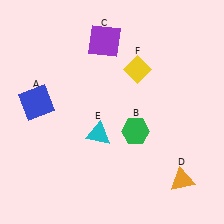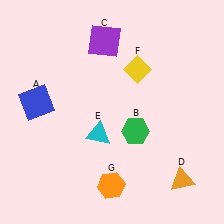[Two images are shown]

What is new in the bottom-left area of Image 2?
An orange hexagon (G) was added in the bottom-left area of Image 2.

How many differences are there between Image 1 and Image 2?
There is 1 difference between the two images.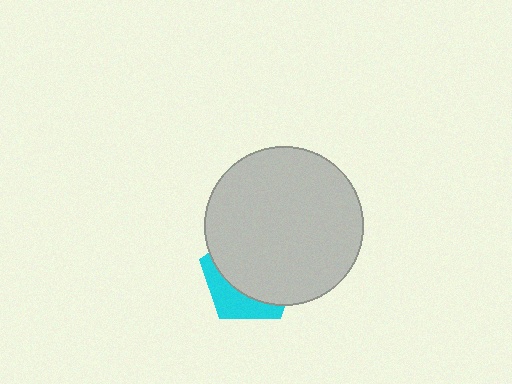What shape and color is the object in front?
The object in front is a light gray circle.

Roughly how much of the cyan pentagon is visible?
A small part of it is visible (roughly 31%).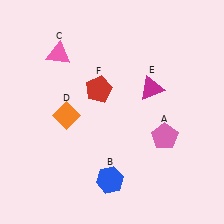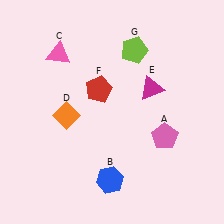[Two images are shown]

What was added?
A lime pentagon (G) was added in Image 2.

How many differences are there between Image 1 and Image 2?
There is 1 difference between the two images.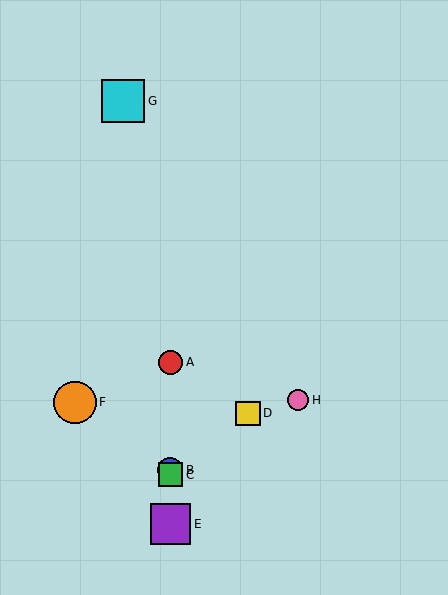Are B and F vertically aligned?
No, B is at x≈170 and F is at x≈75.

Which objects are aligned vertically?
Objects A, B, C, E are aligned vertically.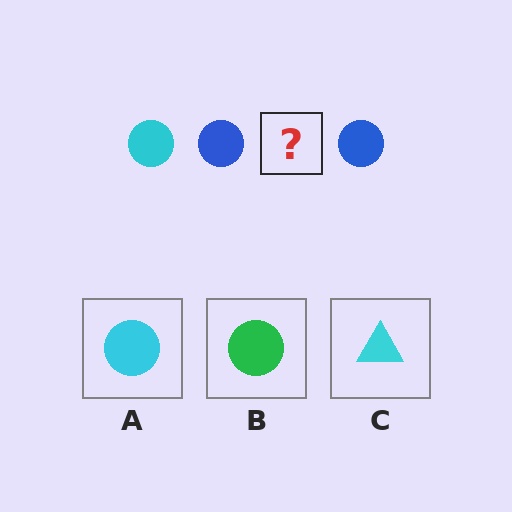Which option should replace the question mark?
Option A.